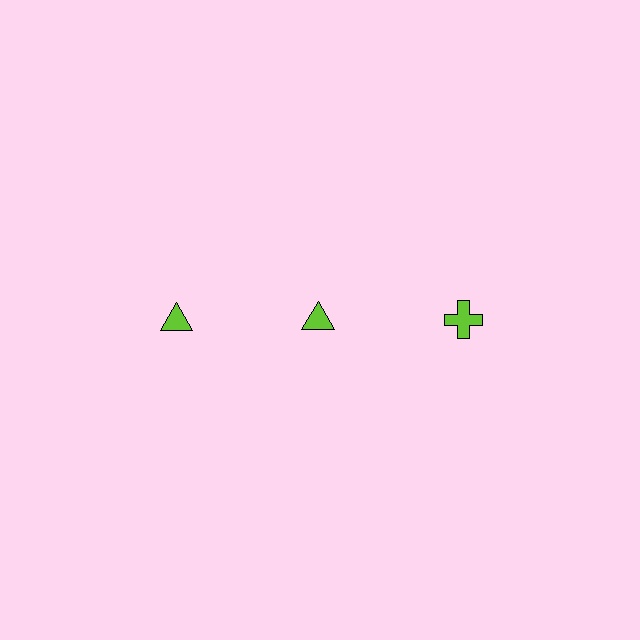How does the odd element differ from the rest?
It has a different shape: cross instead of triangle.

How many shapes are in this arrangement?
There are 3 shapes arranged in a grid pattern.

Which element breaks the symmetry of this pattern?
The lime cross in the top row, center column breaks the symmetry. All other shapes are lime triangles.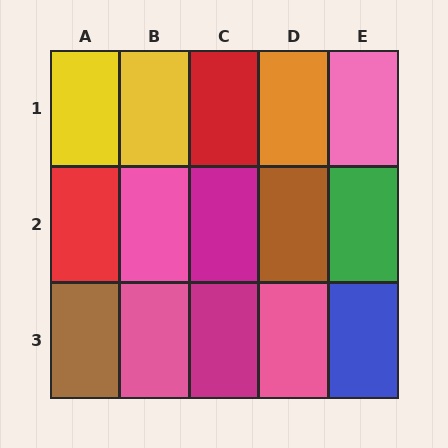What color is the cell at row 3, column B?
Pink.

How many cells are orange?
1 cell is orange.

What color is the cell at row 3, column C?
Magenta.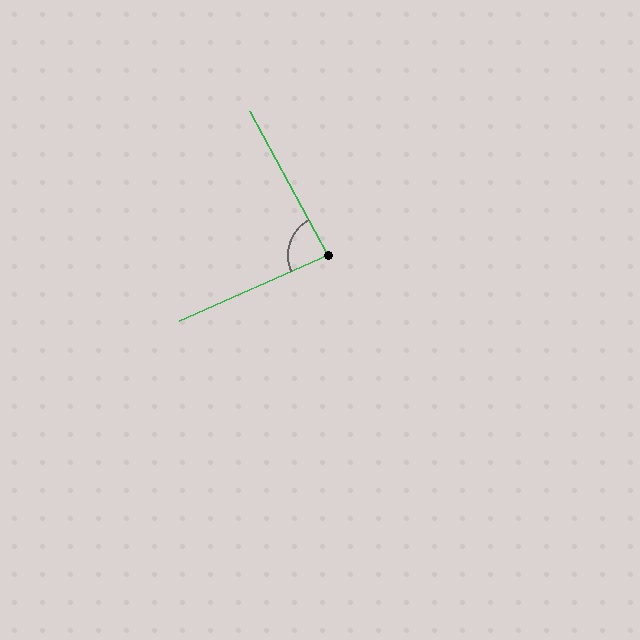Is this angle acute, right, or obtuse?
It is approximately a right angle.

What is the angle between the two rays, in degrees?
Approximately 85 degrees.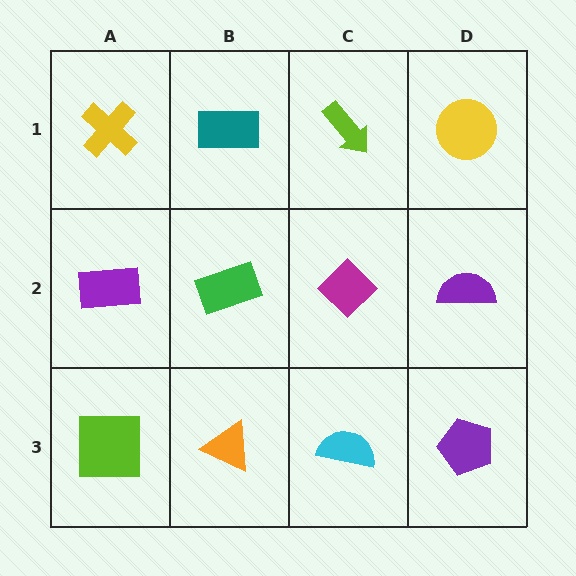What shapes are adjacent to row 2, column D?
A yellow circle (row 1, column D), a purple pentagon (row 3, column D), a magenta diamond (row 2, column C).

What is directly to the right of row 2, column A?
A green rectangle.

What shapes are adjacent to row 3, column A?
A purple rectangle (row 2, column A), an orange triangle (row 3, column B).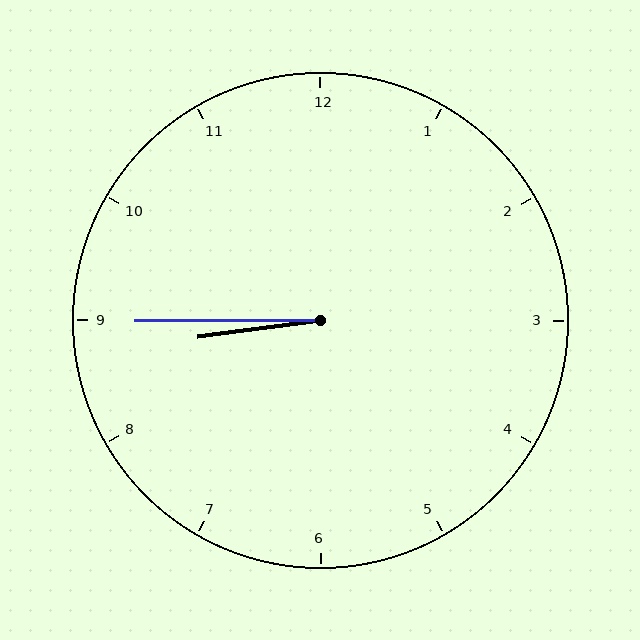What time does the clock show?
8:45.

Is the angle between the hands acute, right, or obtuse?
It is acute.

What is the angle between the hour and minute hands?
Approximately 8 degrees.